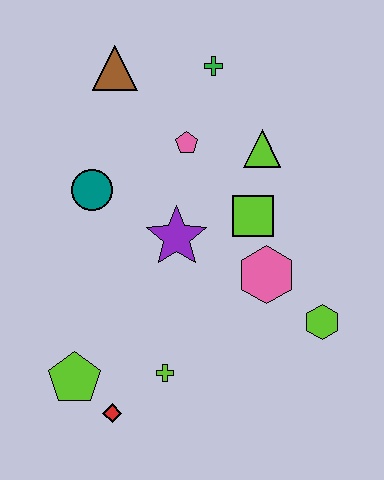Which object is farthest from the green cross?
The red diamond is farthest from the green cross.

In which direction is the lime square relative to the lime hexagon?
The lime square is above the lime hexagon.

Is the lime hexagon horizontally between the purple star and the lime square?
No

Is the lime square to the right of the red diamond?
Yes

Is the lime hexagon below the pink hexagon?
Yes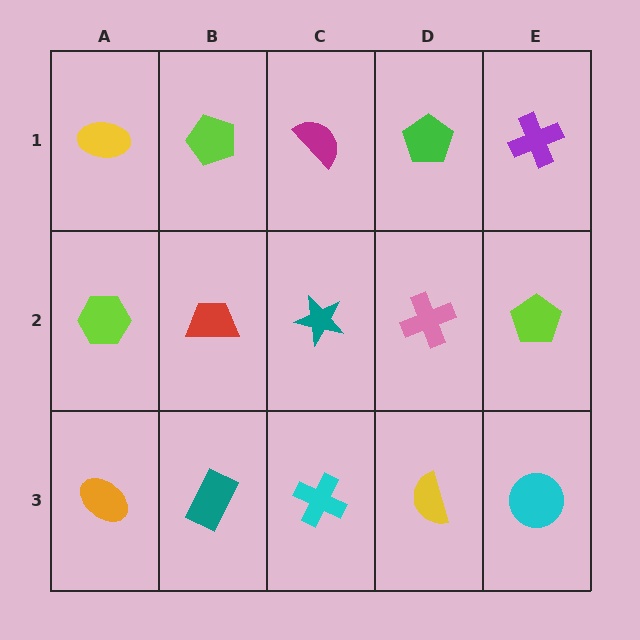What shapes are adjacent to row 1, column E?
A lime pentagon (row 2, column E), a green pentagon (row 1, column D).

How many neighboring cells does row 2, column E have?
3.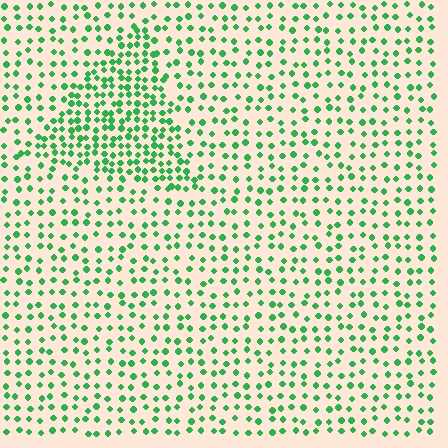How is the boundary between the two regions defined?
The boundary is defined by a change in element density (approximately 1.9x ratio). All elements are the same color, size, and shape.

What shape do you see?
I see a triangle.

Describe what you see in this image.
The image contains small green elements arranged at two different densities. A triangle-shaped region is visible where the elements are more densely packed than the surrounding area.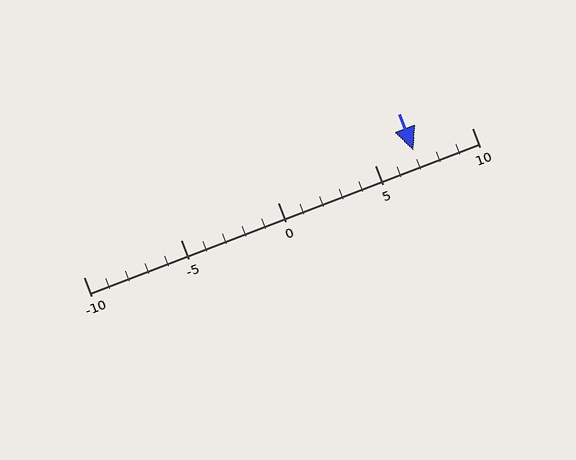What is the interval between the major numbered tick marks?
The major tick marks are spaced 5 units apart.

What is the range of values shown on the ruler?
The ruler shows values from -10 to 10.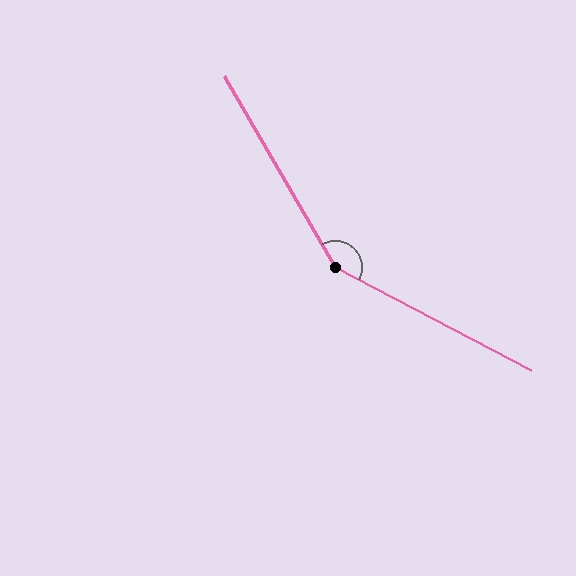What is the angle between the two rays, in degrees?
Approximately 148 degrees.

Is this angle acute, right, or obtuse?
It is obtuse.